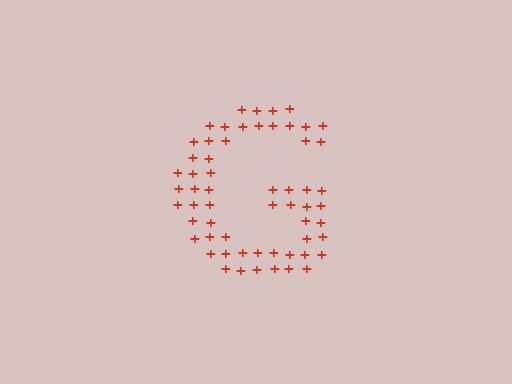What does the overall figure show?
The overall figure shows the letter G.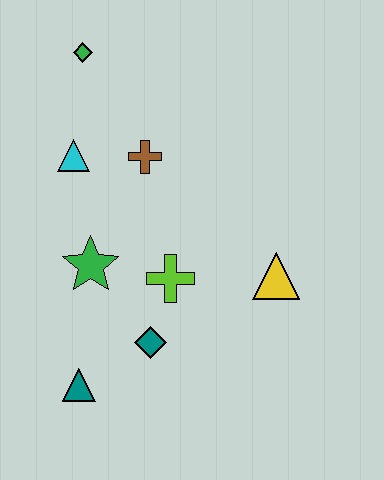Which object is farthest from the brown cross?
The teal triangle is farthest from the brown cross.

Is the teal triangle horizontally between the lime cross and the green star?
No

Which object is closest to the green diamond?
The cyan triangle is closest to the green diamond.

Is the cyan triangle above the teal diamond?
Yes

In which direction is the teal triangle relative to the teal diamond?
The teal triangle is to the left of the teal diamond.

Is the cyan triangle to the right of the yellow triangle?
No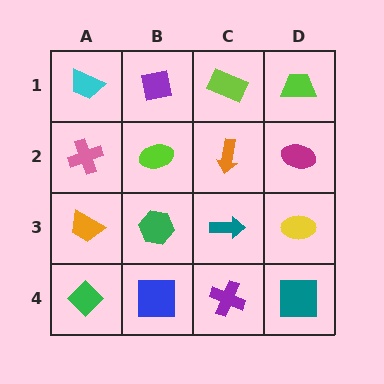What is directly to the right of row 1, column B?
A lime rectangle.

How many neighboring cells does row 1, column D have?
2.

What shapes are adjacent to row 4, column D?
A yellow ellipse (row 3, column D), a purple cross (row 4, column C).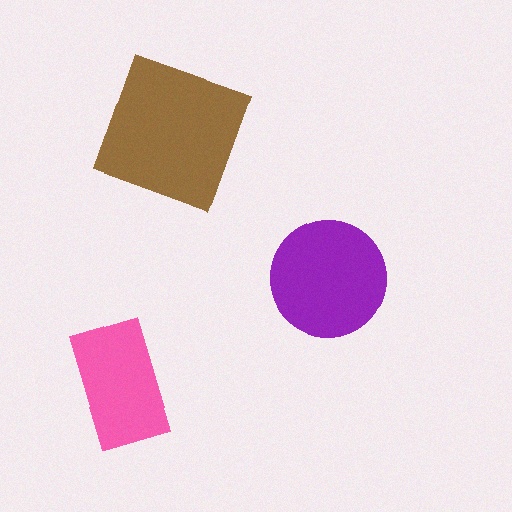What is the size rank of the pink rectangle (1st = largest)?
3rd.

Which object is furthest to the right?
The purple circle is rightmost.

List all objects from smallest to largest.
The pink rectangle, the purple circle, the brown square.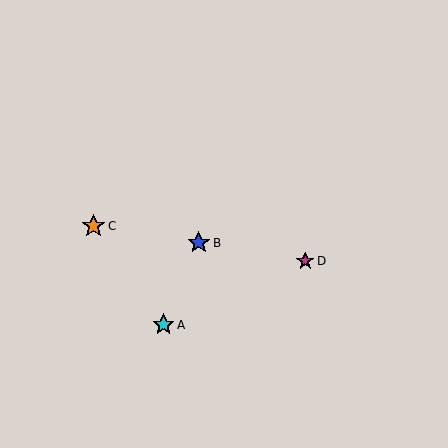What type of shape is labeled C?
Shape C is an orange star.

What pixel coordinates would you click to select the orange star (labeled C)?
Click at (94, 226) to select the orange star C.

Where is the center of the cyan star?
The center of the cyan star is at (163, 325).